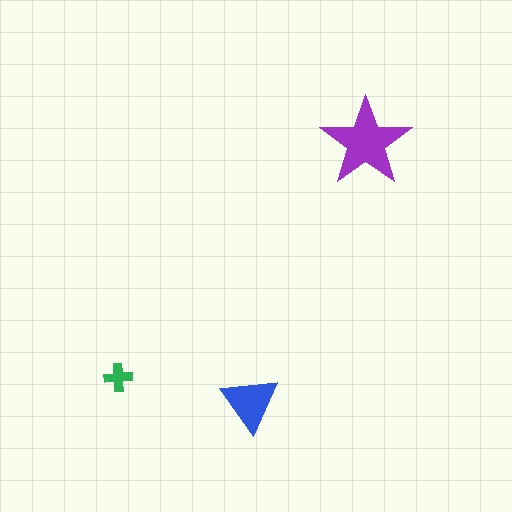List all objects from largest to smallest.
The purple star, the blue triangle, the green cross.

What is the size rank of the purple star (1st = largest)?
1st.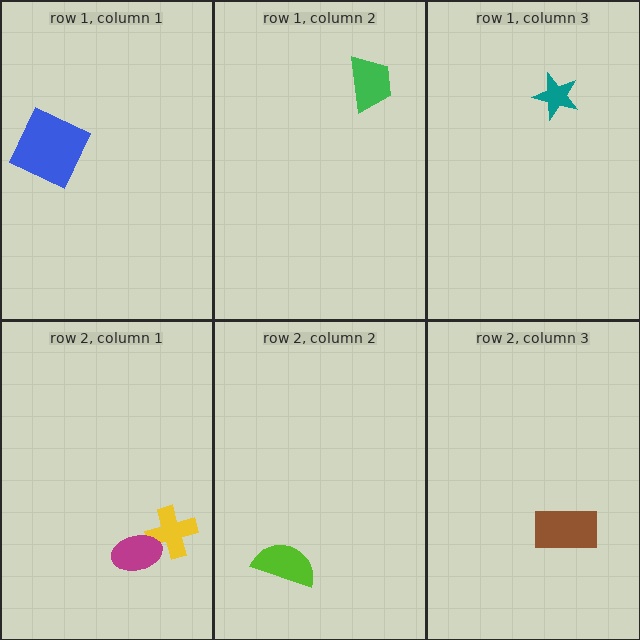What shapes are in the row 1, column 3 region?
The teal star.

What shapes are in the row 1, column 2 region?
The green trapezoid.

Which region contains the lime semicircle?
The row 2, column 2 region.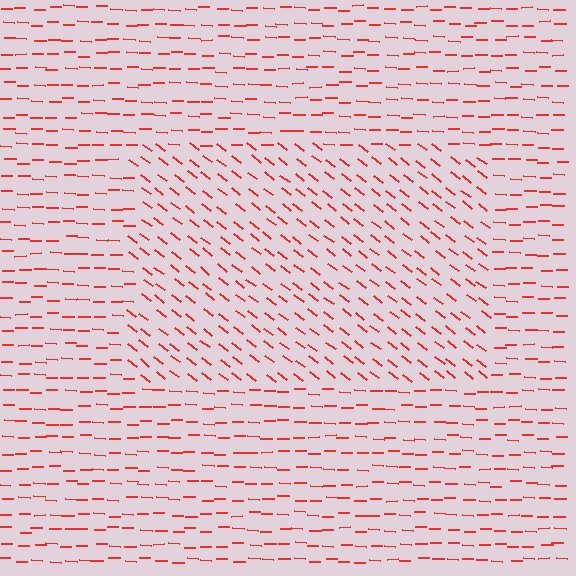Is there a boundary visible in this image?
Yes, there is a texture boundary formed by a change in line orientation.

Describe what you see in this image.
The image is filled with small red line segments. A rectangle region in the image has lines oriented differently from the surrounding lines, creating a visible texture boundary.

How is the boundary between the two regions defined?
The boundary is defined purely by a change in line orientation (approximately 36 degrees difference). All lines are the same color and thickness.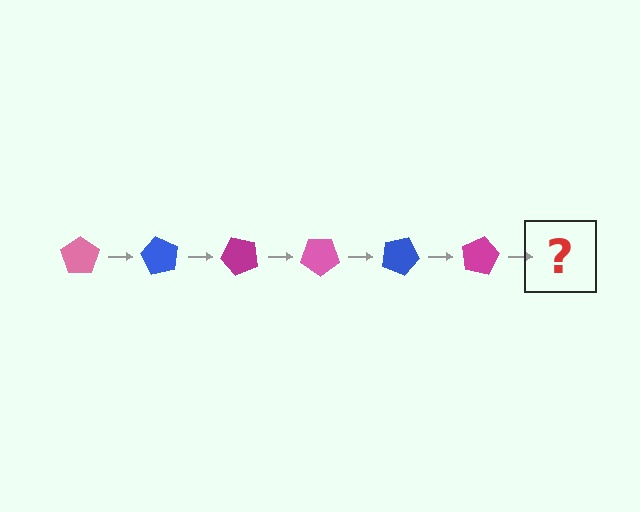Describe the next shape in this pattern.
It should be a pink pentagon, rotated 360 degrees from the start.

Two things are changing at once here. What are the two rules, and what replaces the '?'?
The two rules are that it rotates 60 degrees each step and the color cycles through pink, blue, and magenta. The '?' should be a pink pentagon, rotated 360 degrees from the start.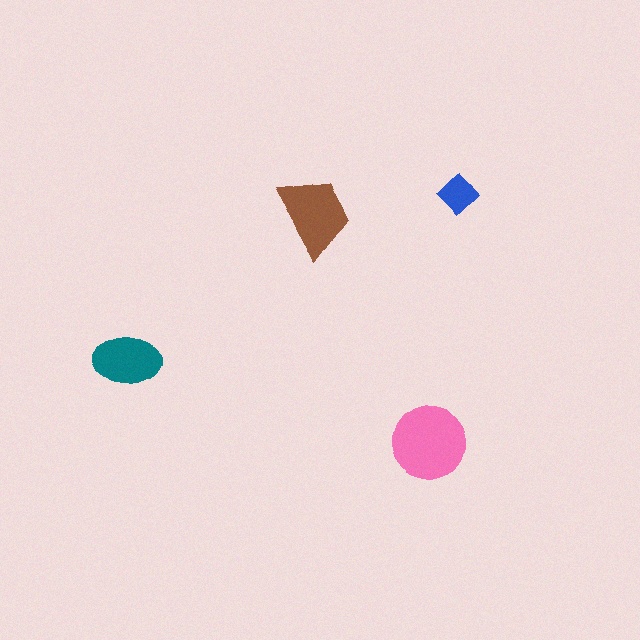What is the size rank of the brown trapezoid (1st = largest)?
2nd.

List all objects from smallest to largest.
The blue diamond, the teal ellipse, the brown trapezoid, the pink circle.